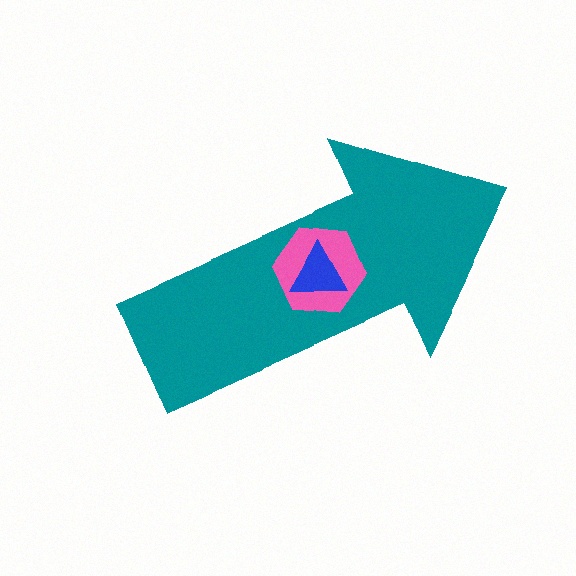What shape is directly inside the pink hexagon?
The blue triangle.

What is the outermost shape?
The teal arrow.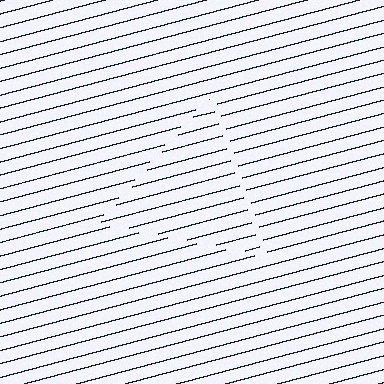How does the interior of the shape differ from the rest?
The interior of the shape contains the same grating, shifted by half a period — the contour is defined by the phase discontinuity where line-ends from the inner and outer gratings abut.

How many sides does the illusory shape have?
3 sides — the line-ends trace a triangle.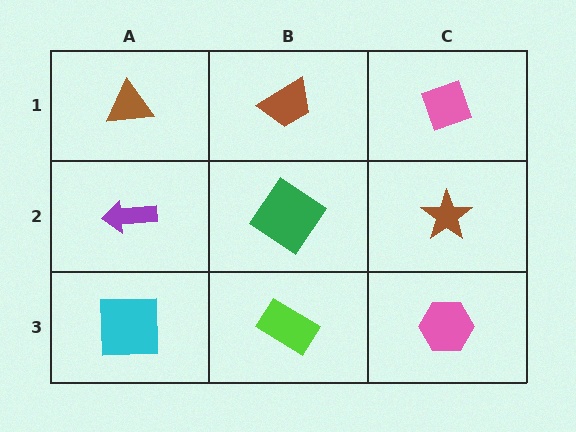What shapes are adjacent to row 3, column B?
A green diamond (row 2, column B), a cyan square (row 3, column A), a pink hexagon (row 3, column C).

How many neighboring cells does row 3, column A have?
2.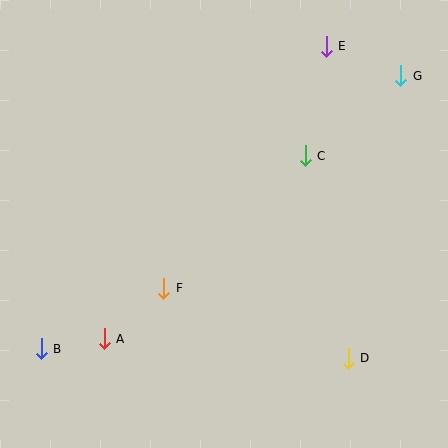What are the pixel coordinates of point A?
Point A is at (104, 339).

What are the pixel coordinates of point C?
Point C is at (305, 156).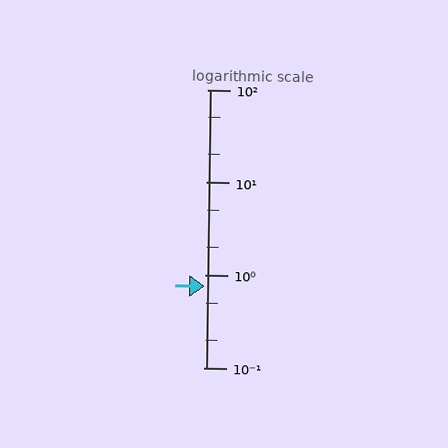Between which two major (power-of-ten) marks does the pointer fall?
The pointer is between 0.1 and 1.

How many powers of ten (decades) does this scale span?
The scale spans 3 decades, from 0.1 to 100.